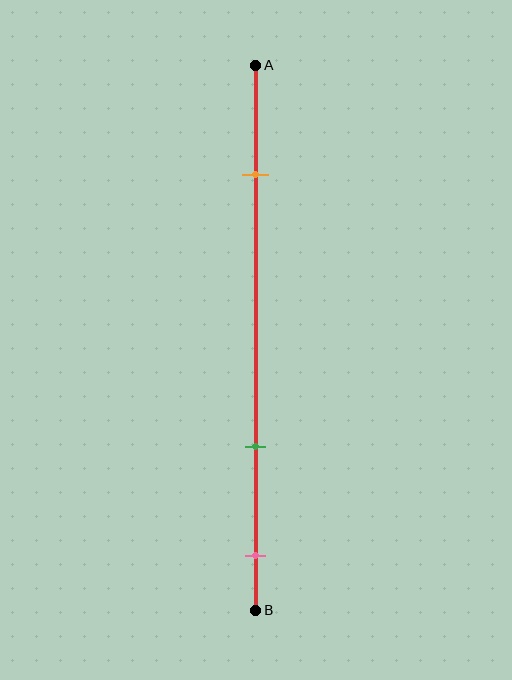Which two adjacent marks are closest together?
The green and pink marks are the closest adjacent pair.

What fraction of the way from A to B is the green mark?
The green mark is approximately 70% (0.7) of the way from A to B.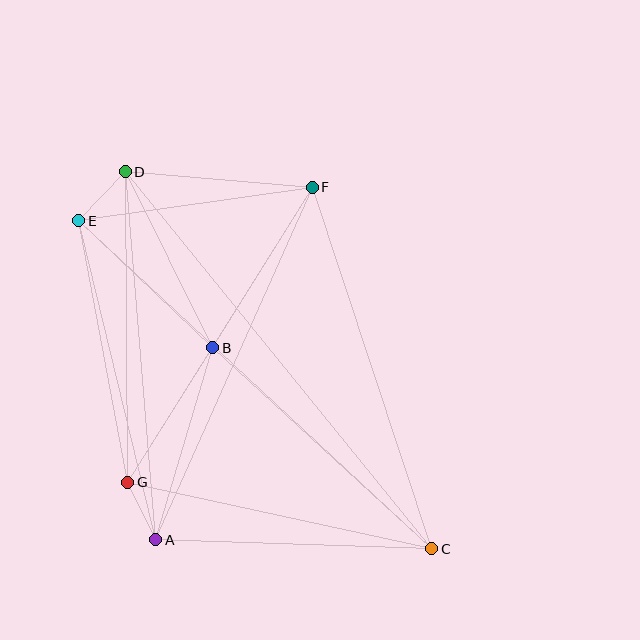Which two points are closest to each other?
Points A and G are closest to each other.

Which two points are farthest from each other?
Points C and D are farthest from each other.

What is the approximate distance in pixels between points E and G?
The distance between E and G is approximately 266 pixels.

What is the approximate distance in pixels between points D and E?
The distance between D and E is approximately 67 pixels.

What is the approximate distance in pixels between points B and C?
The distance between B and C is approximately 297 pixels.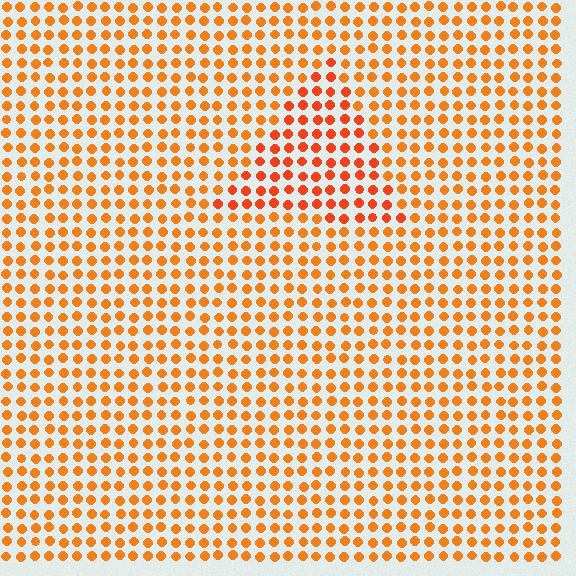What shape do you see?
I see a triangle.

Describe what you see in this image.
The image is filled with small orange elements in a uniform arrangement. A triangle-shaped region is visible where the elements are tinted to a slightly different hue, forming a subtle color boundary.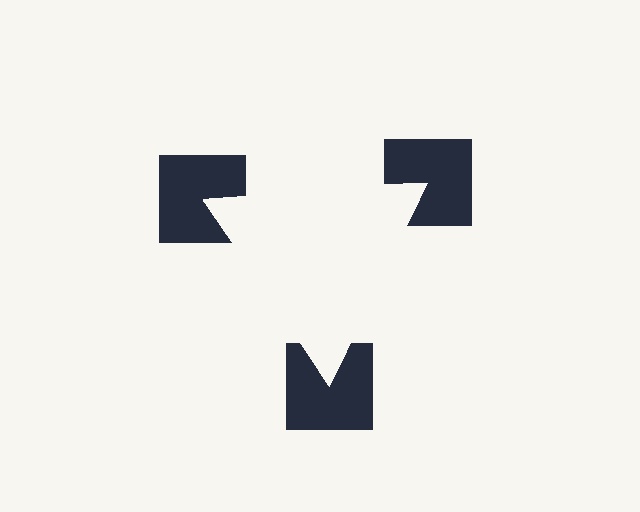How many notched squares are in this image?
There are 3 — one at each vertex of the illusory triangle.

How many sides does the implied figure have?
3 sides.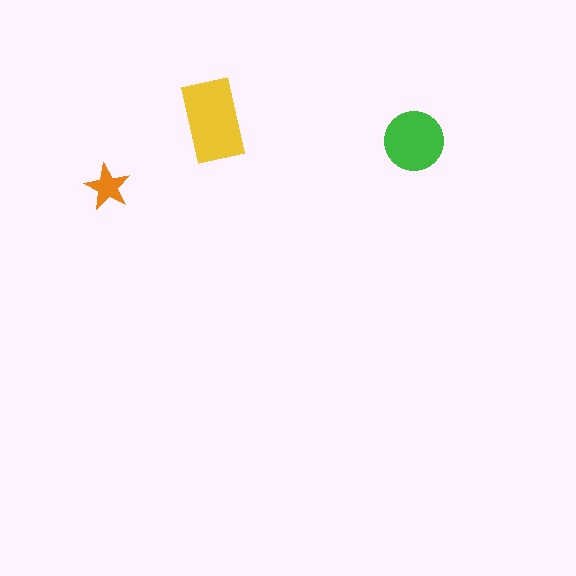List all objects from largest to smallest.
The yellow rectangle, the green circle, the orange star.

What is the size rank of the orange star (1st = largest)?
3rd.